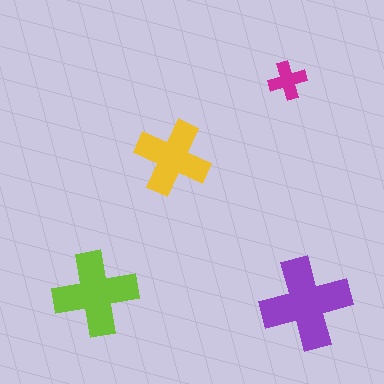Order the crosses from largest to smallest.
the purple one, the lime one, the yellow one, the magenta one.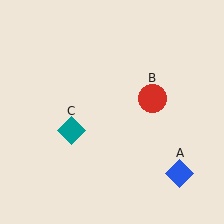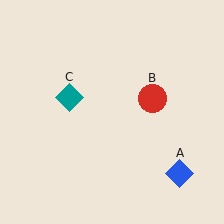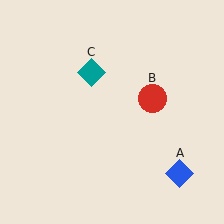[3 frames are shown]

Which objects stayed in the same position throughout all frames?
Blue diamond (object A) and red circle (object B) remained stationary.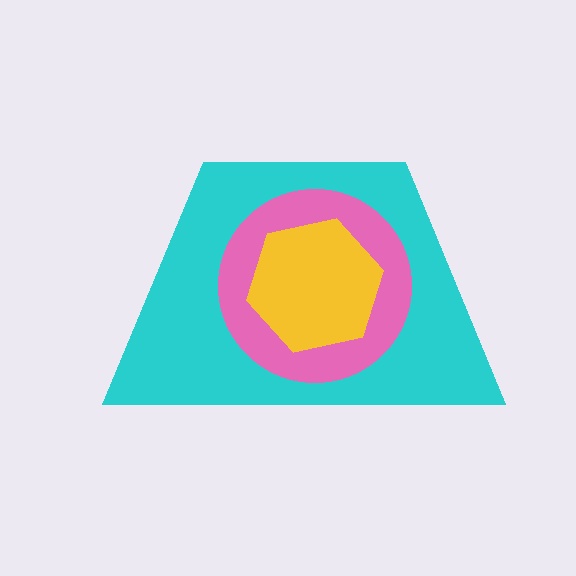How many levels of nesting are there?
3.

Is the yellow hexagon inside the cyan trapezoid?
Yes.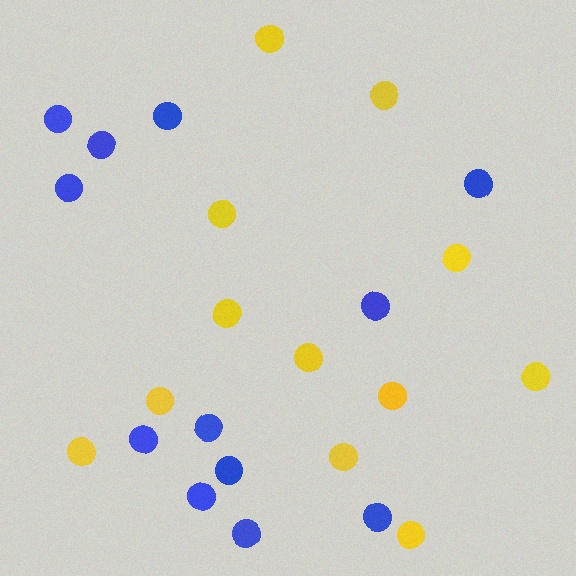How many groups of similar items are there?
There are 2 groups: one group of blue circles (12) and one group of yellow circles (12).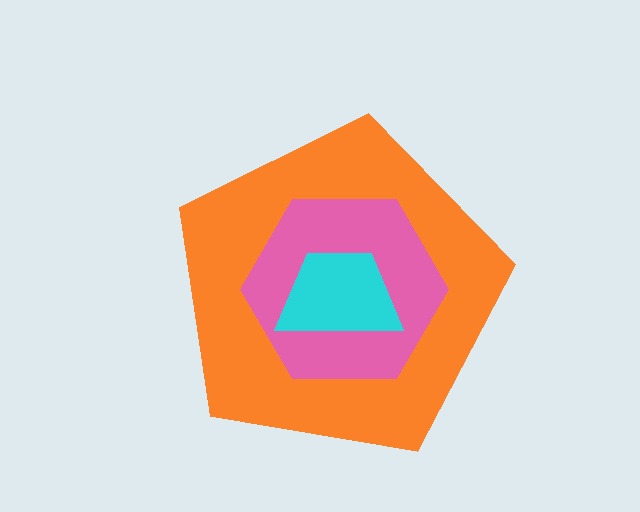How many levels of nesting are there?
3.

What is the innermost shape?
The cyan trapezoid.